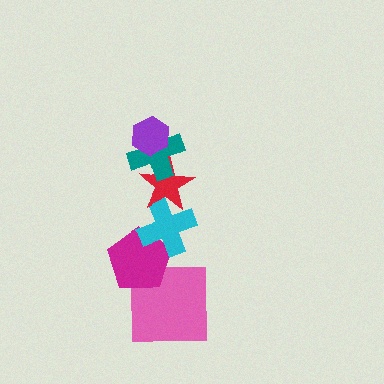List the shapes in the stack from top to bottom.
From top to bottom: the purple hexagon, the teal cross, the red star, the cyan cross, the magenta pentagon, the pink square.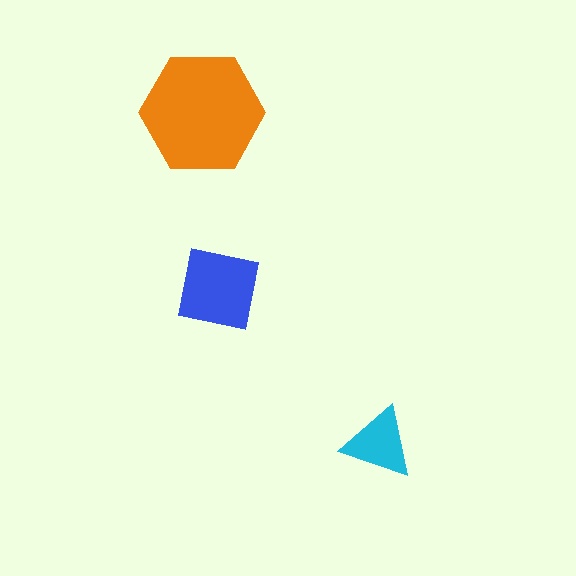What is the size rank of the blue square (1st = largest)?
2nd.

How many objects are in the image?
There are 3 objects in the image.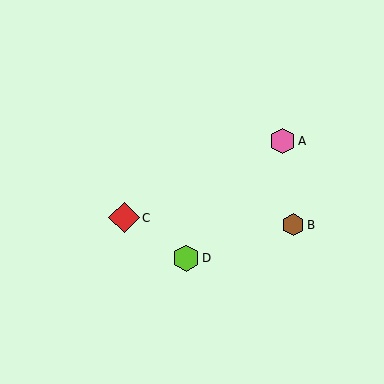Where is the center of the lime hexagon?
The center of the lime hexagon is at (186, 258).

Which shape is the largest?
The red diamond (labeled C) is the largest.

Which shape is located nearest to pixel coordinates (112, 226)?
The red diamond (labeled C) at (124, 218) is nearest to that location.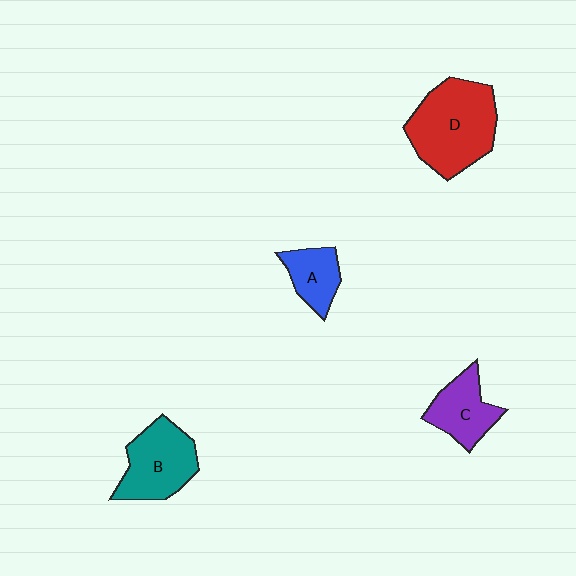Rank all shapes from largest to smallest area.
From largest to smallest: D (red), B (teal), C (purple), A (blue).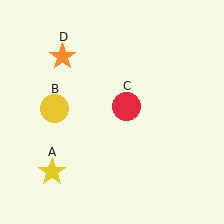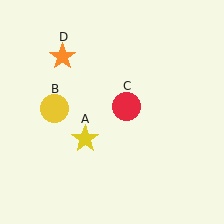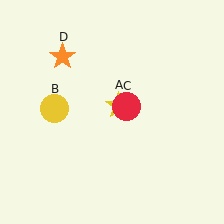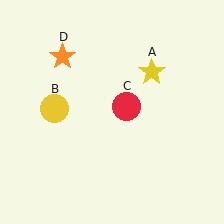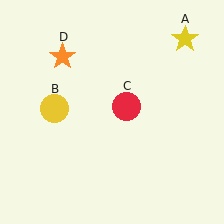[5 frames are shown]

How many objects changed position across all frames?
1 object changed position: yellow star (object A).